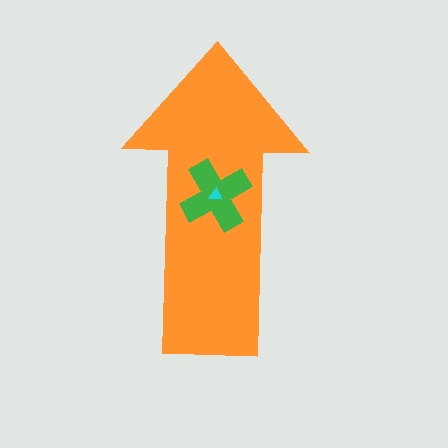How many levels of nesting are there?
3.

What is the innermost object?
The cyan triangle.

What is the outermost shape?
The orange arrow.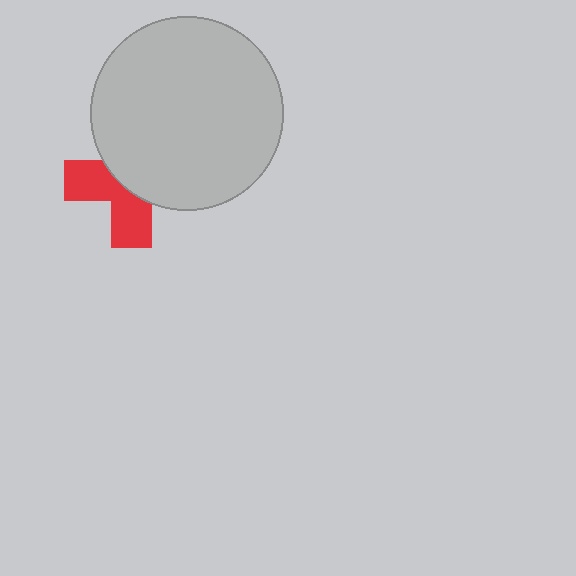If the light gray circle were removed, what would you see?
You would see the complete red cross.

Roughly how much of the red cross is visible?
A small part of it is visible (roughly 45%).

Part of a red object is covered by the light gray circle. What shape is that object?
It is a cross.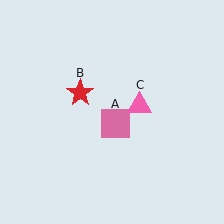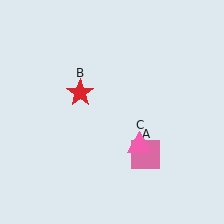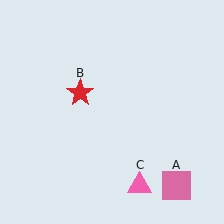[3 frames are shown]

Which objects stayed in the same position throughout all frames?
Red star (object B) remained stationary.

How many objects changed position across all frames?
2 objects changed position: pink square (object A), pink triangle (object C).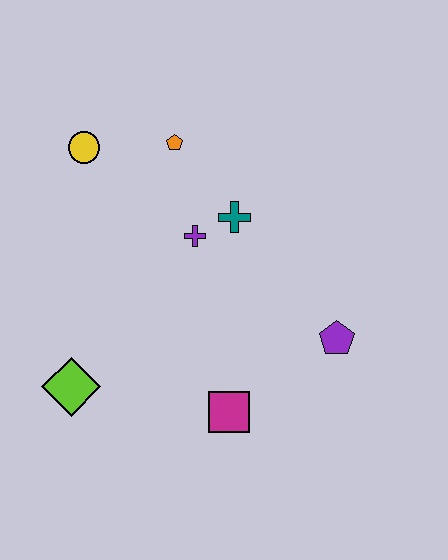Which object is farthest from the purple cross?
The lime diamond is farthest from the purple cross.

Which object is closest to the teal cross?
The purple cross is closest to the teal cross.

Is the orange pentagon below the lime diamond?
No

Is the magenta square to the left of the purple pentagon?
Yes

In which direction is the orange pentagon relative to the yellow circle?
The orange pentagon is to the right of the yellow circle.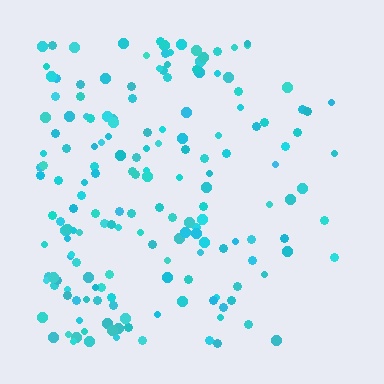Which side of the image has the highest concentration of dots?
The left.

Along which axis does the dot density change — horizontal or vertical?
Horizontal.